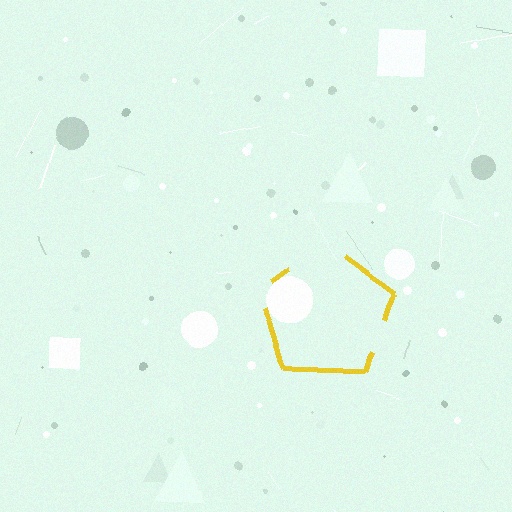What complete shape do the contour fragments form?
The contour fragments form a pentagon.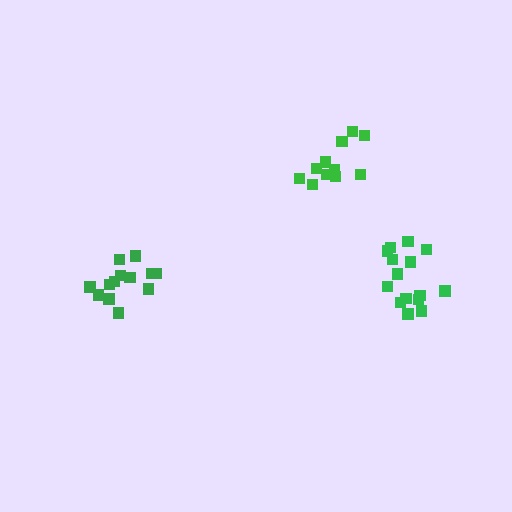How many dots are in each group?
Group 1: 15 dots, Group 2: 13 dots, Group 3: 11 dots (39 total).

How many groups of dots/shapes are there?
There are 3 groups.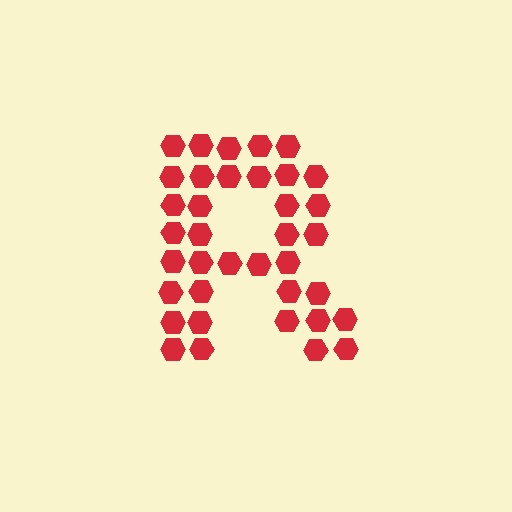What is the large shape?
The large shape is the letter R.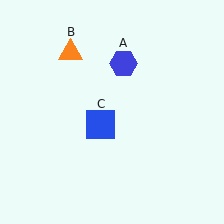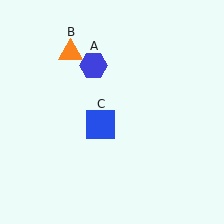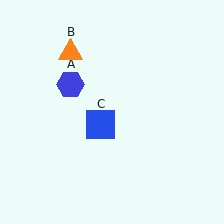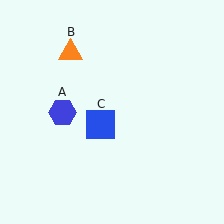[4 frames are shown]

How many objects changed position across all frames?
1 object changed position: blue hexagon (object A).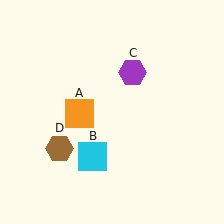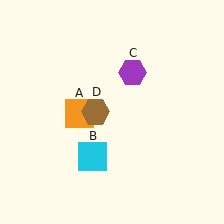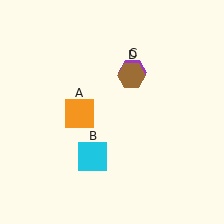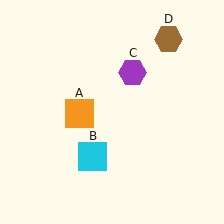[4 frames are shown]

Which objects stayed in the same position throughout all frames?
Orange square (object A) and cyan square (object B) and purple hexagon (object C) remained stationary.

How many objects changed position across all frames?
1 object changed position: brown hexagon (object D).